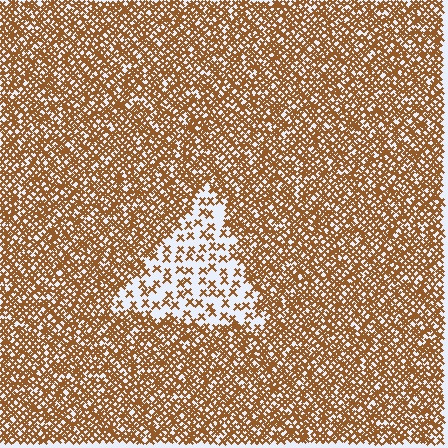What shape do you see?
I see a triangle.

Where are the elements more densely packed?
The elements are more densely packed outside the triangle boundary.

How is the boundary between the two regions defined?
The boundary is defined by a change in element density (approximately 3.0x ratio). All elements are the same color, size, and shape.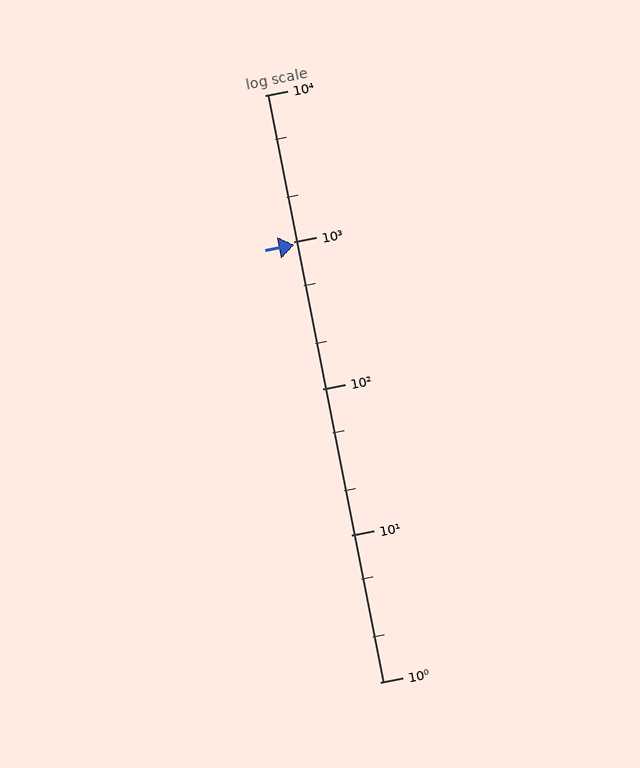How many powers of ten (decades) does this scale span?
The scale spans 4 decades, from 1 to 10000.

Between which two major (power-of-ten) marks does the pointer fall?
The pointer is between 100 and 1000.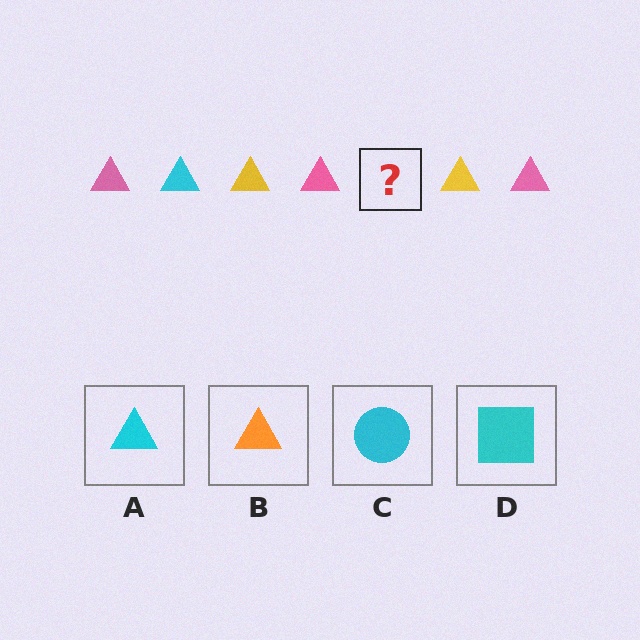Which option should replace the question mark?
Option A.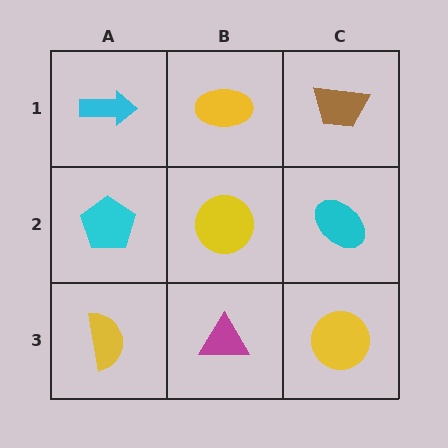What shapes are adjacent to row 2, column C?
A brown trapezoid (row 1, column C), a yellow circle (row 3, column C), a yellow circle (row 2, column B).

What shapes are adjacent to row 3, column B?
A yellow circle (row 2, column B), a yellow semicircle (row 3, column A), a yellow circle (row 3, column C).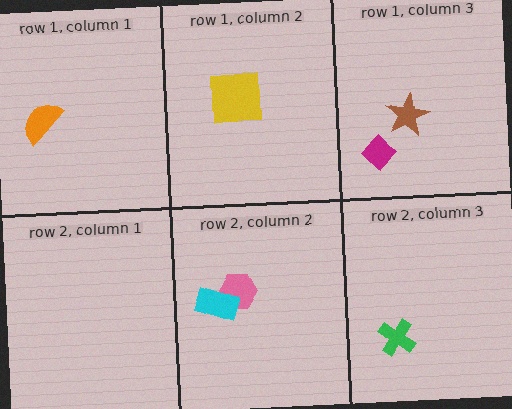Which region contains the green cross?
The row 2, column 3 region.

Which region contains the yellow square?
The row 1, column 2 region.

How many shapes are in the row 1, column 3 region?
2.